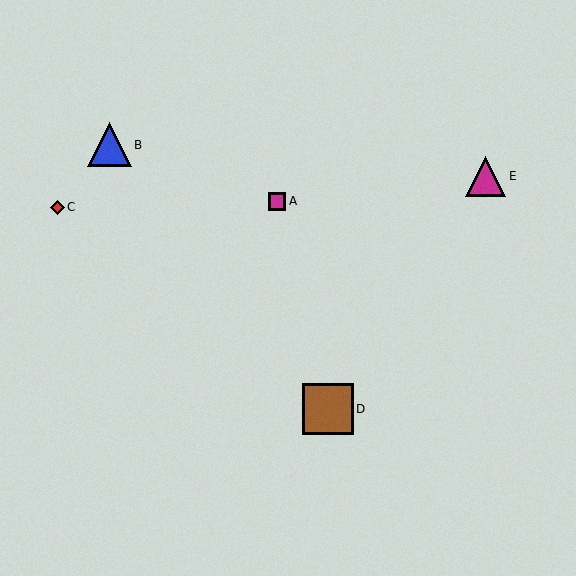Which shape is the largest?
The brown square (labeled D) is the largest.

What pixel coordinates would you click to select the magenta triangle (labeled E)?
Click at (486, 176) to select the magenta triangle E.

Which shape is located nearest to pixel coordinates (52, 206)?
The red diamond (labeled C) at (57, 207) is nearest to that location.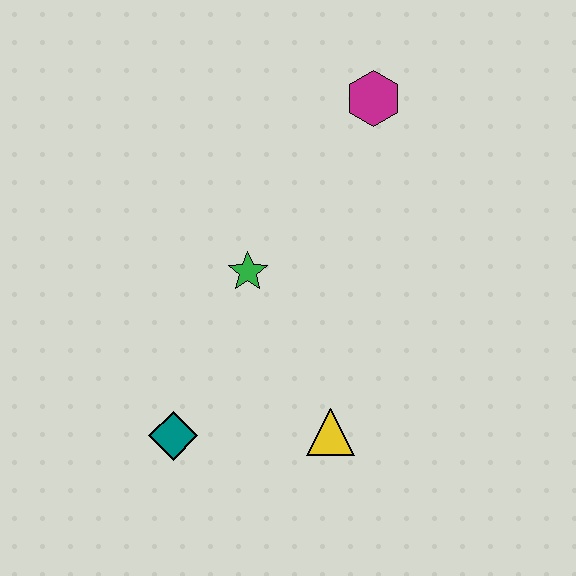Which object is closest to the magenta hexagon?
The green star is closest to the magenta hexagon.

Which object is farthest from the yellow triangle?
The magenta hexagon is farthest from the yellow triangle.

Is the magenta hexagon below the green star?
No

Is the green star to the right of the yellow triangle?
No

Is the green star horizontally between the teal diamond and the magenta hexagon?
Yes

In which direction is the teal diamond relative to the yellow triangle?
The teal diamond is to the left of the yellow triangle.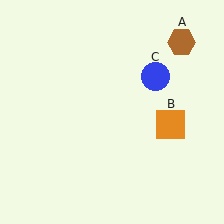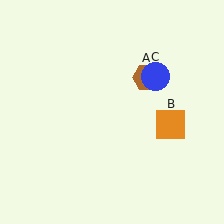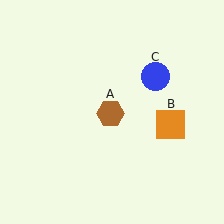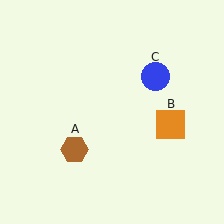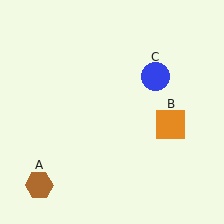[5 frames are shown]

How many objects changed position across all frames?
1 object changed position: brown hexagon (object A).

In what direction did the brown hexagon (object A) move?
The brown hexagon (object A) moved down and to the left.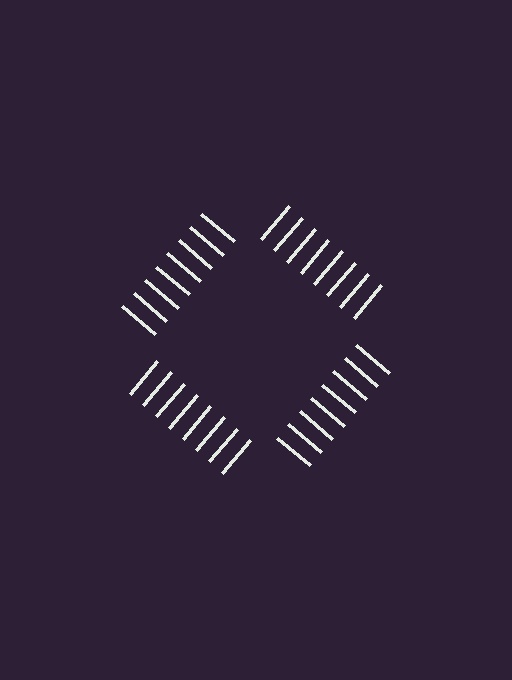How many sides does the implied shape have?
4 sides — the line-ends trace a square.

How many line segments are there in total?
32 — 8 along each of the 4 edges.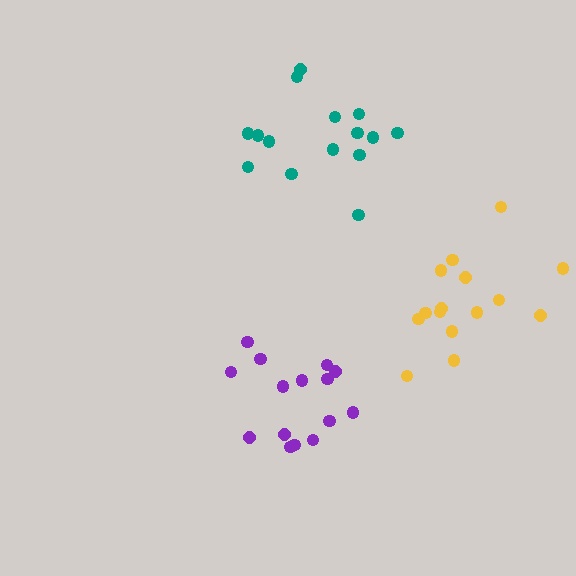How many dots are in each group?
Group 1: 15 dots, Group 2: 15 dots, Group 3: 15 dots (45 total).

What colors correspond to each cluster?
The clusters are colored: teal, purple, yellow.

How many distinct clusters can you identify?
There are 3 distinct clusters.